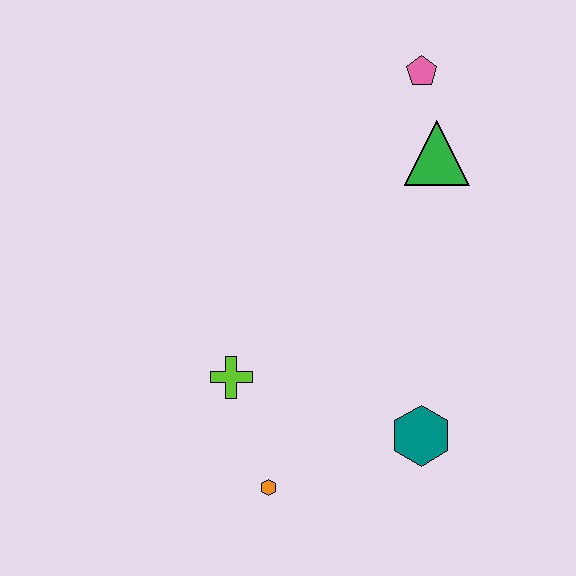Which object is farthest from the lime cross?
The pink pentagon is farthest from the lime cross.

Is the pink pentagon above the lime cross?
Yes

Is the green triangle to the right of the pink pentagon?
Yes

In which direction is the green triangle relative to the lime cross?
The green triangle is above the lime cross.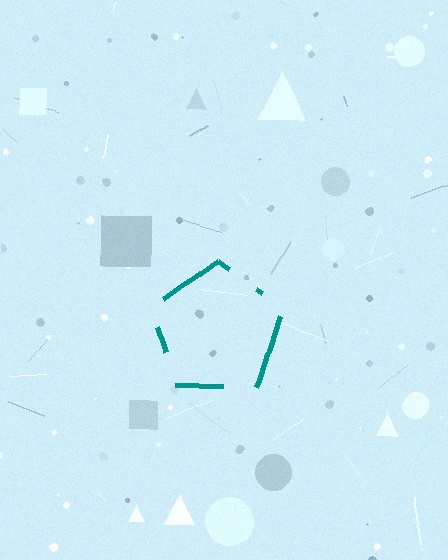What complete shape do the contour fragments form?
The contour fragments form a pentagon.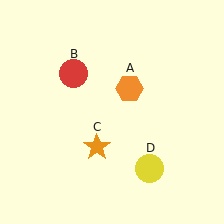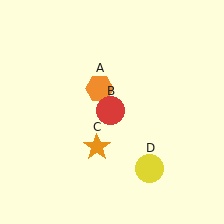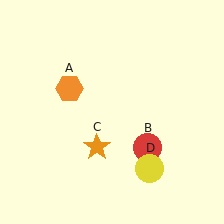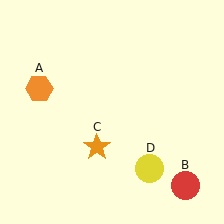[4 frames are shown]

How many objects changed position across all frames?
2 objects changed position: orange hexagon (object A), red circle (object B).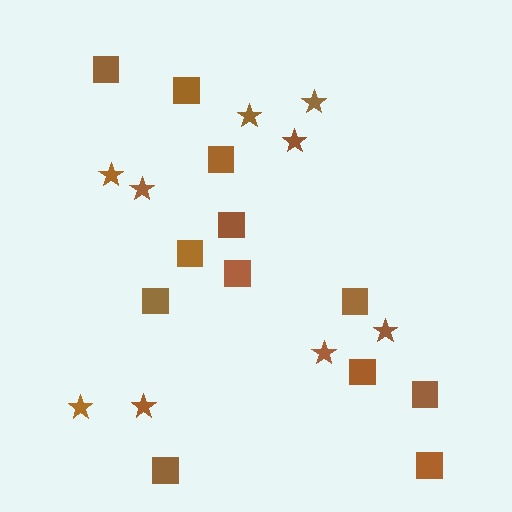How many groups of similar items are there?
There are 2 groups: one group of squares (12) and one group of stars (9).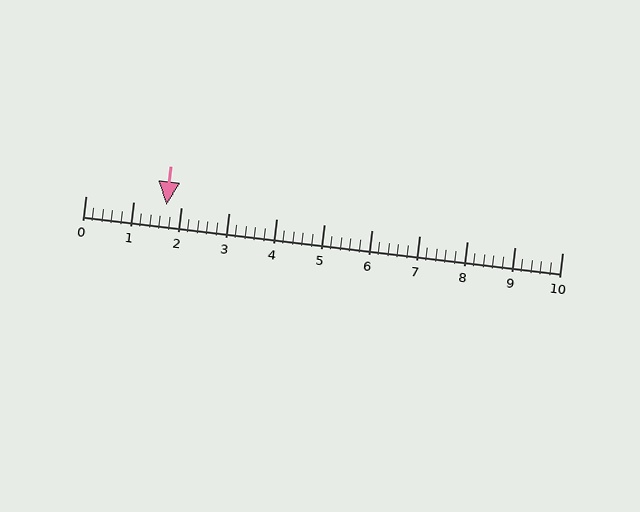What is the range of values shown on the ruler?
The ruler shows values from 0 to 10.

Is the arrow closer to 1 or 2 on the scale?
The arrow is closer to 2.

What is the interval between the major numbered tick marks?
The major tick marks are spaced 1 units apart.